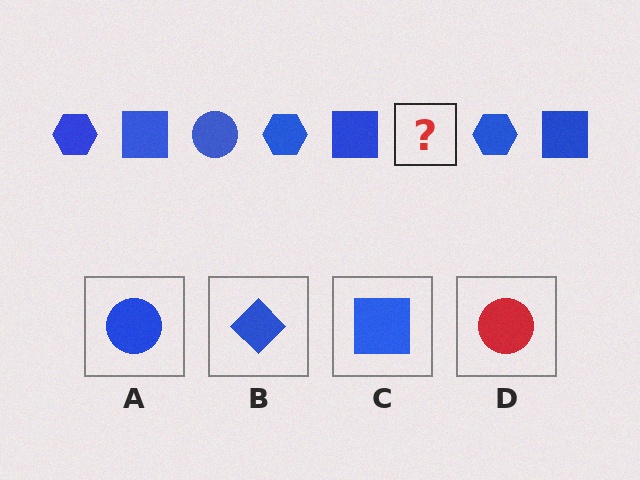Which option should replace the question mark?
Option A.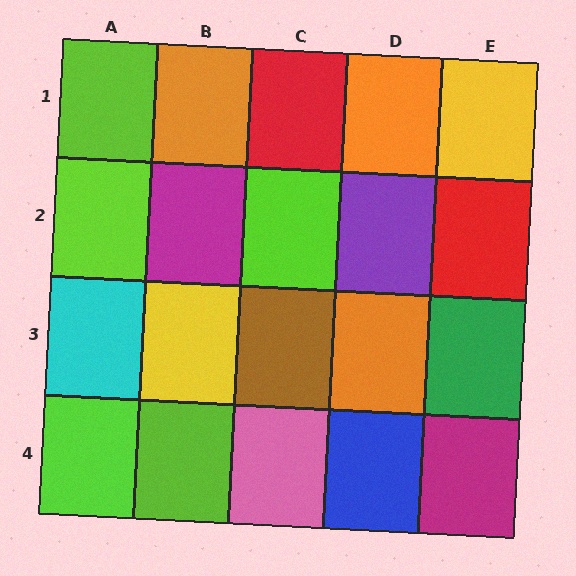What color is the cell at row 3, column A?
Cyan.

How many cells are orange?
3 cells are orange.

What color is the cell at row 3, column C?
Brown.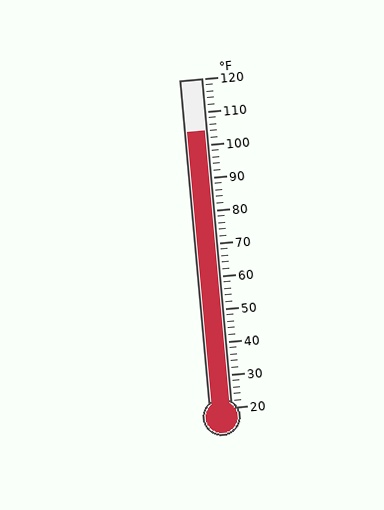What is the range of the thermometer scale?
The thermometer scale ranges from 20°F to 120°F.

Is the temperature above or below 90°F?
The temperature is above 90°F.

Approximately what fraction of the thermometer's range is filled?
The thermometer is filled to approximately 85% of its range.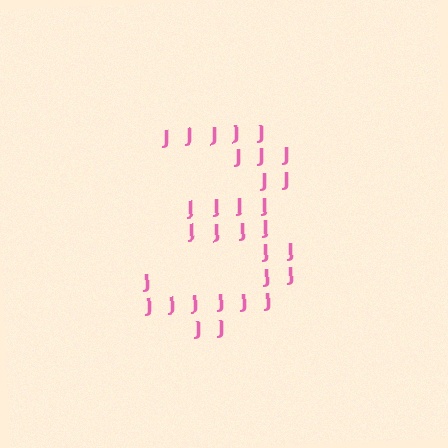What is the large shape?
The large shape is the digit 3.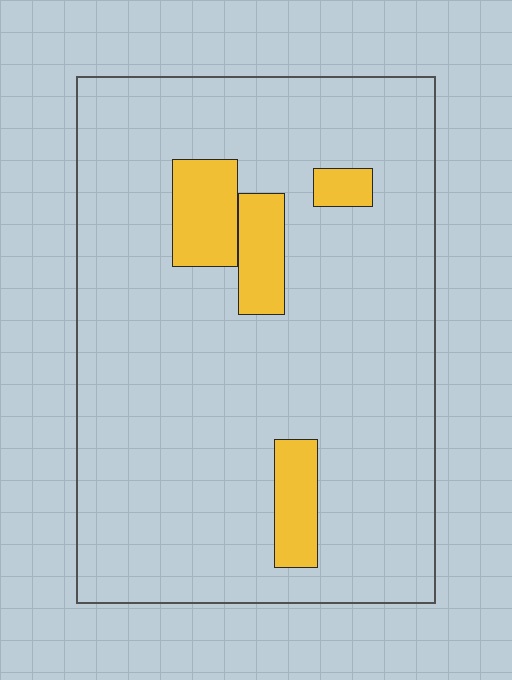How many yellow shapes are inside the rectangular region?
4.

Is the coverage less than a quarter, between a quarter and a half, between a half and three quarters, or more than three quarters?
Less than a quarter.